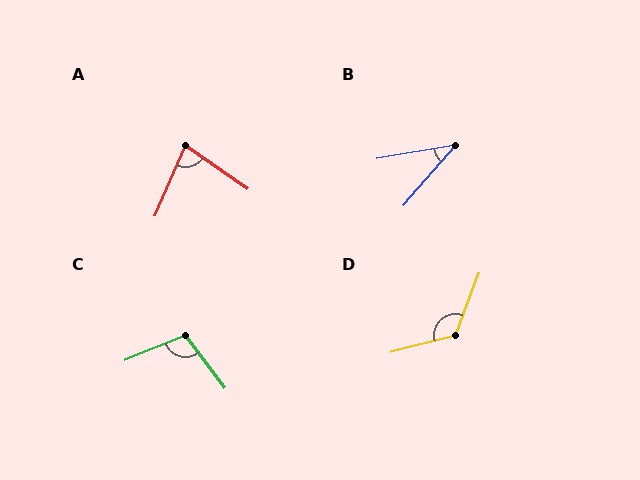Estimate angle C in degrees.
Approximately 105 degrees.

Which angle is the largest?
D, at approximately 124 degrees.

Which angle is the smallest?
B, at approximately 39 degrees.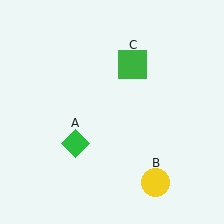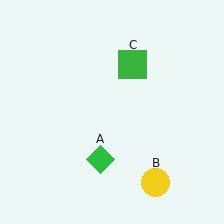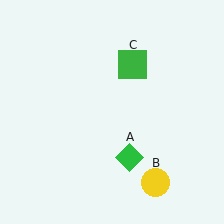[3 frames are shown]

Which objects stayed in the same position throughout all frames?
Yellow circle (object B) and green square (object C) remained stationary.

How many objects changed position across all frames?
1 object changed position: green diamond (object A).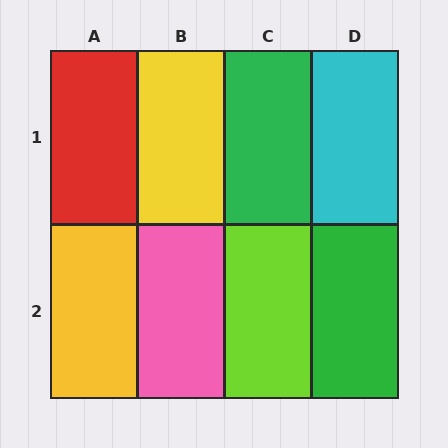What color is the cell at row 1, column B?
Yellow.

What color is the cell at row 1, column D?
Cyan.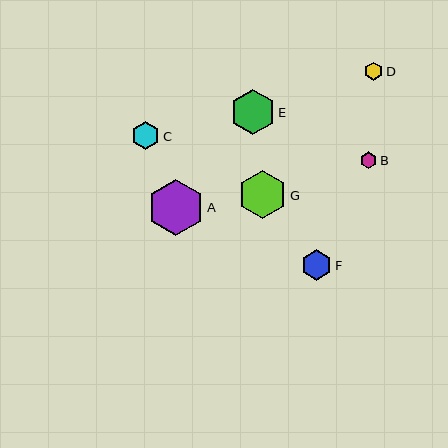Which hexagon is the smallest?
Hexagon B is the smallest with a size of approximately 17 pixels.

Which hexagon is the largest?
Hexagon A is the largest with a size of approximately 56 pixels.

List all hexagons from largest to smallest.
From largest to smallest: A, G, E, F, C, D, B.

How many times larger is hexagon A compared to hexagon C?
Hexagon A is approximately 2.0 times the size of hexagon C.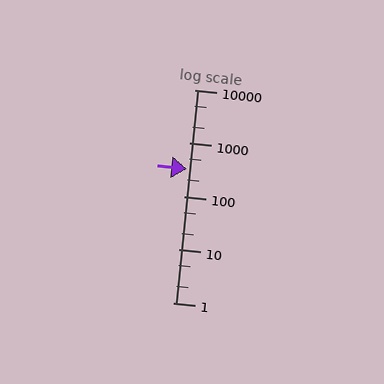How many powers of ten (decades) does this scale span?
The scale spans 4 decades, from 1 to 10000.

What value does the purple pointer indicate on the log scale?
The pointer indicates approximately 320.